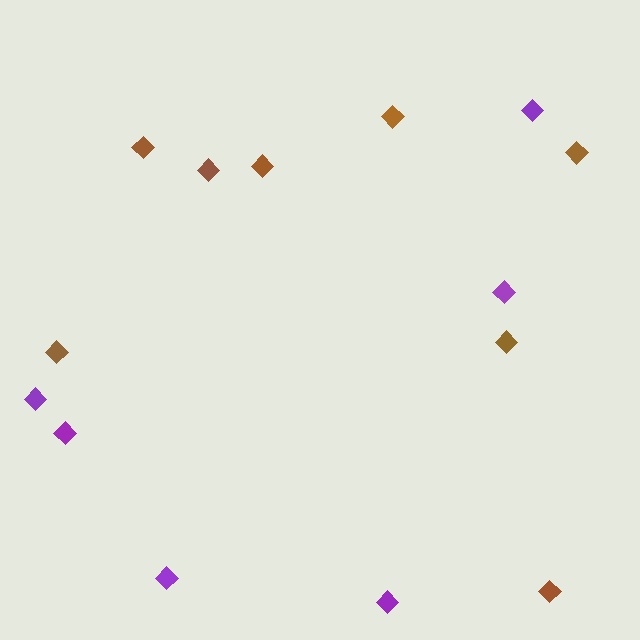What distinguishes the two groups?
There are 2 groups: one group of brown diamonds (8) and one group of purple diamonds (6).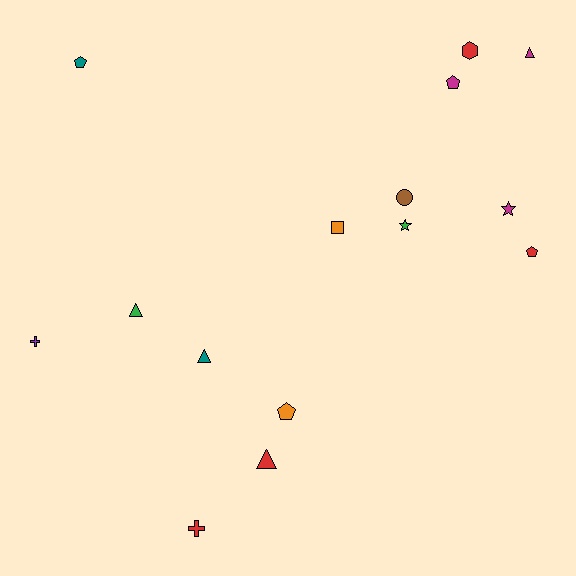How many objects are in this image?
There are 15 objects.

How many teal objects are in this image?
There are 2 teal objects.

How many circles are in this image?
There is 1 circle.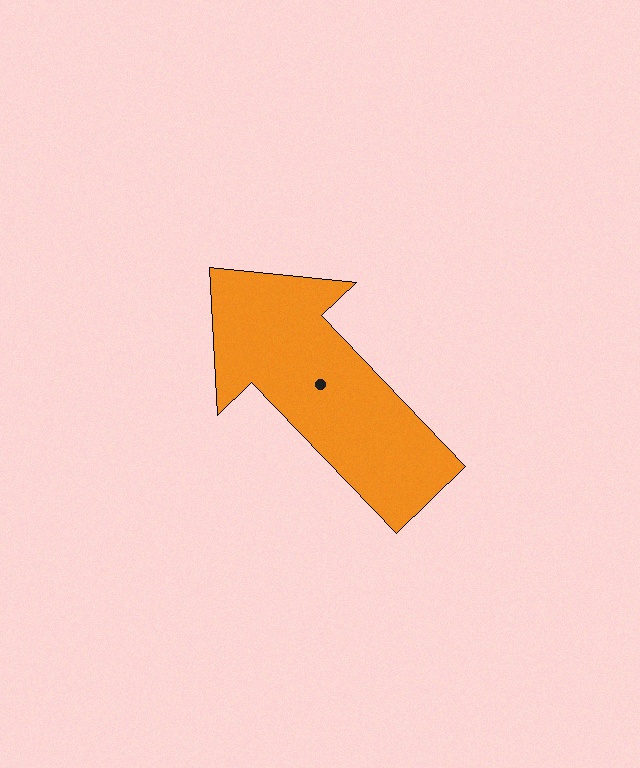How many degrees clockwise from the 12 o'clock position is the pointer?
Approximately 316 degrees.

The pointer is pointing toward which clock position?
Roughly 11 o'clock.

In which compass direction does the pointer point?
Northwest.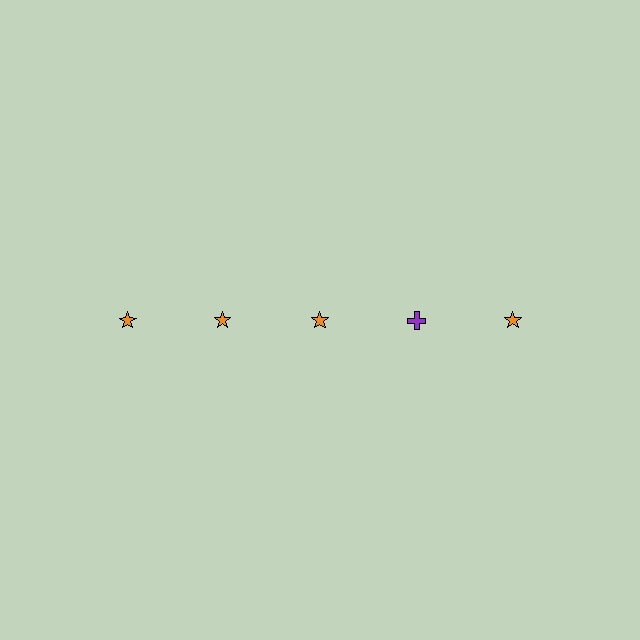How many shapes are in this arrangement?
There are 5 shapes arranged in a grid pattern.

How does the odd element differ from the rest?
It differs in both color (purple instead of orange) and shape (cross instead of star).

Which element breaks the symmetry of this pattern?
The purple cross in the top row, second from right column breaks the symmetry. All other shapes are orange stars.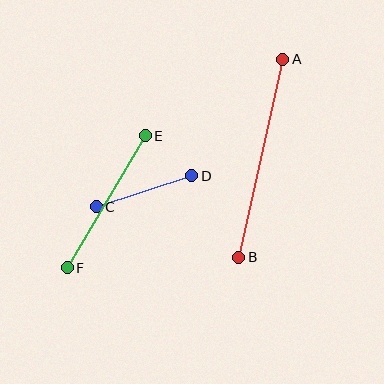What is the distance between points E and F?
The distance is approximately 153 pixels.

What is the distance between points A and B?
The distance is approximately 203 pixels.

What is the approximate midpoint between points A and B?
The midpoint is at approximately (261, 158) pixels.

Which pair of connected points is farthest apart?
Points A and B are farthest apart.